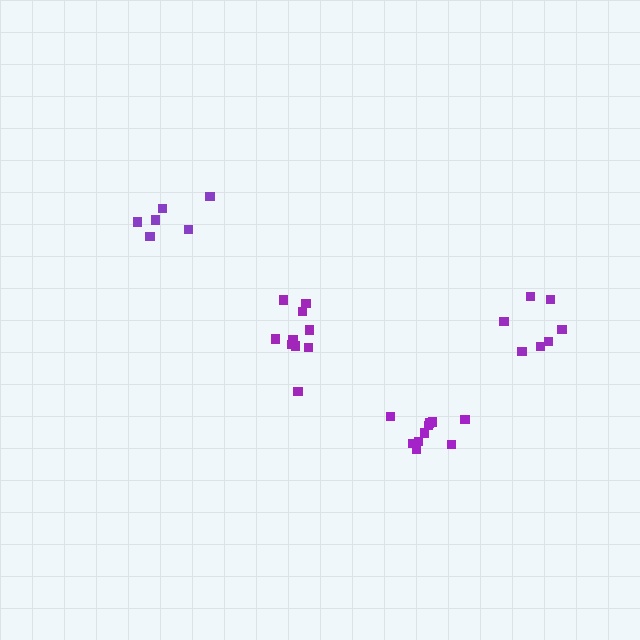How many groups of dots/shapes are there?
There are 4 groups.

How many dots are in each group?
Group 1: 6 dots, Group 2: 10 dots, Group 3: 7 dots, Group 4: 10 dots (33 total).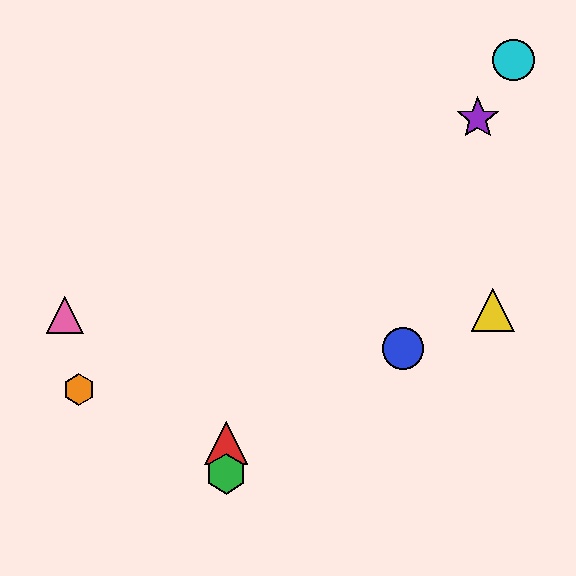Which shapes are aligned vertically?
The red triangle, the green hexagon are aligned vertically.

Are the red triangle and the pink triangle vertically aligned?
No, the red triangle is at x≈226 and the pink triangle is at x≈65.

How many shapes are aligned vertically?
2 shapes (the red triangle, the green hexagon) are aligned vertically.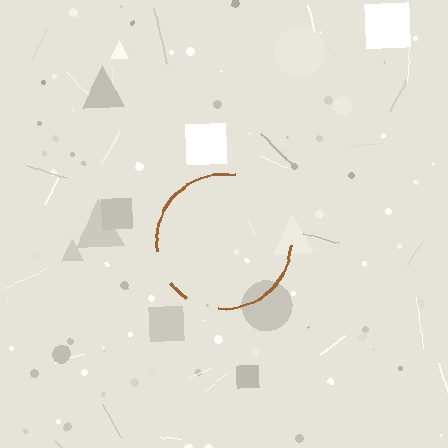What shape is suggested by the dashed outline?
The dashed outline suggests a circle.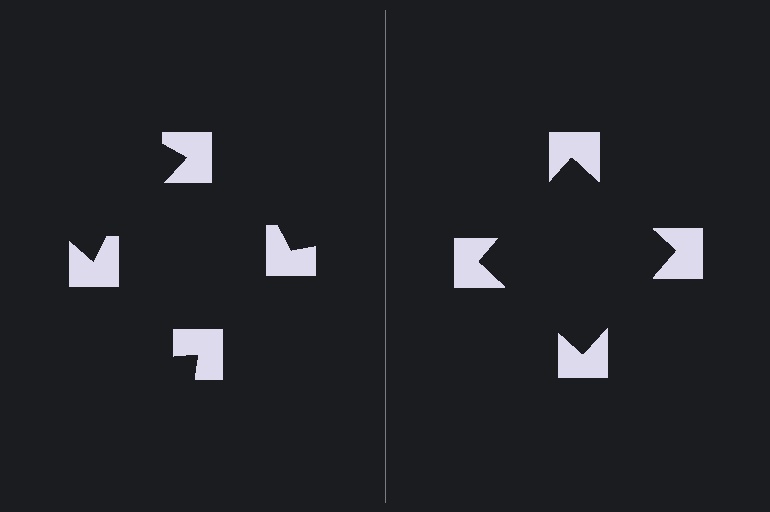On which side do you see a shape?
An illusory square appears on the right side. On the left side the wedge cuts are rotated, so no coherent shape forms.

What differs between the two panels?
The notched squares are positioned identically on both sides; only the wedge orientations differ. On the right they align to a square; on the left they are misaligned.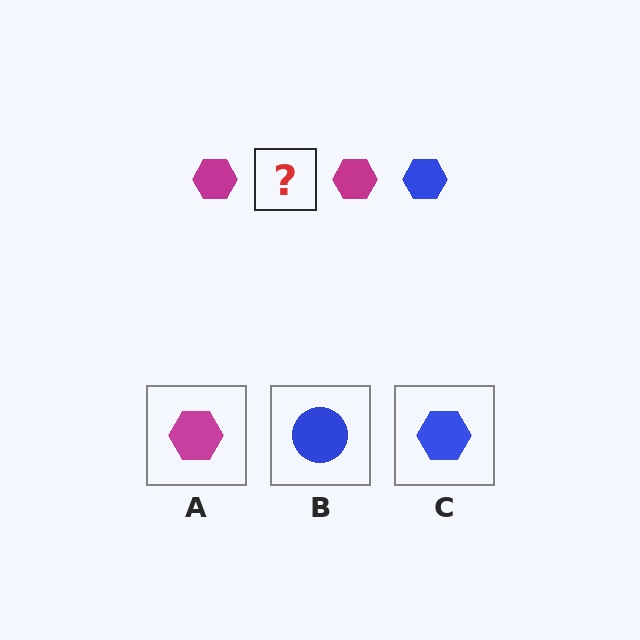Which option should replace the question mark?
Option C.